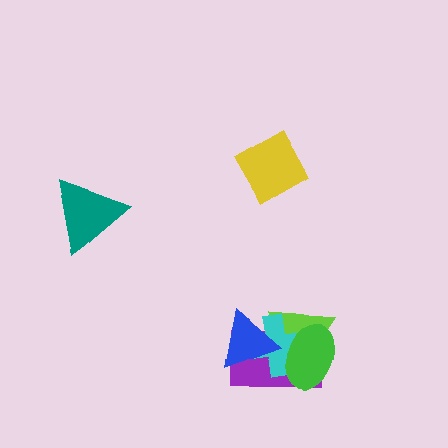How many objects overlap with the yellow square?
0 objects overlap with the yellow square.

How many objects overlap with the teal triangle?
0 objects overlap with the teal triangle.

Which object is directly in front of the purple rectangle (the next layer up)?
The lime triangle is directly in front of the purple rectangle.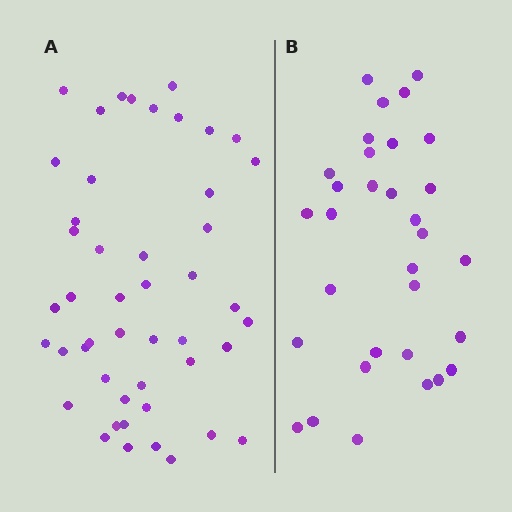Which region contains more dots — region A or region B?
Region A (the left region) has more dots.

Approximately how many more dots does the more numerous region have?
Region A has approximately 15 more dots than region B.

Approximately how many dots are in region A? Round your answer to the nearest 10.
About 50 dots. (The exact count is 47, which rounds to 50.)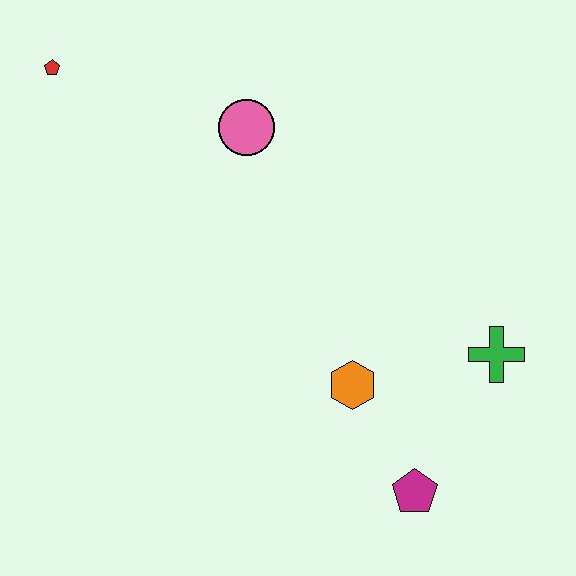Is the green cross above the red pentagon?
No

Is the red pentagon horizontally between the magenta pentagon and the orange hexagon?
No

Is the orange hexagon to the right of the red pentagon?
Yes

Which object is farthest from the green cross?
The red pentagon is farthest from the green cross.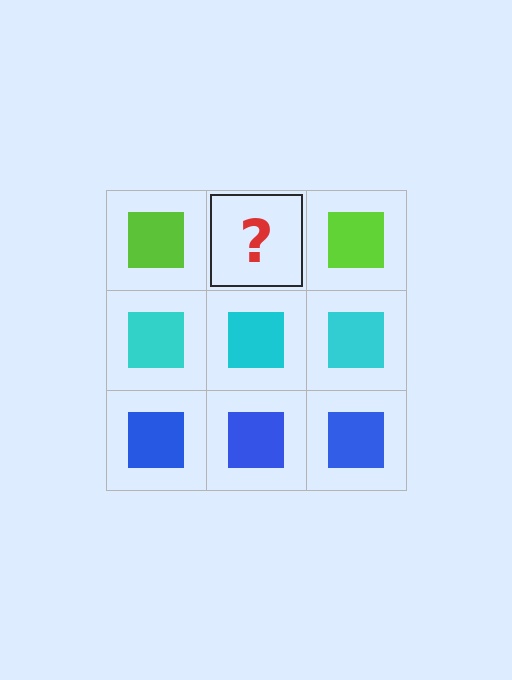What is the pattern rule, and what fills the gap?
The rule is that each row has a consistent color. The gap should be filled with a lime square.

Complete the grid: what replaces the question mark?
The question mark should be replaced with a lime square.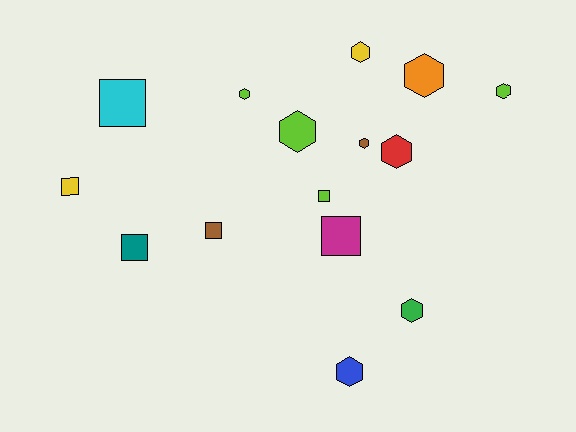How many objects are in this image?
There are 15 objects.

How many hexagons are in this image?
There are 9 hexagons.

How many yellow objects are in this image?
There are 2 yellow objects.